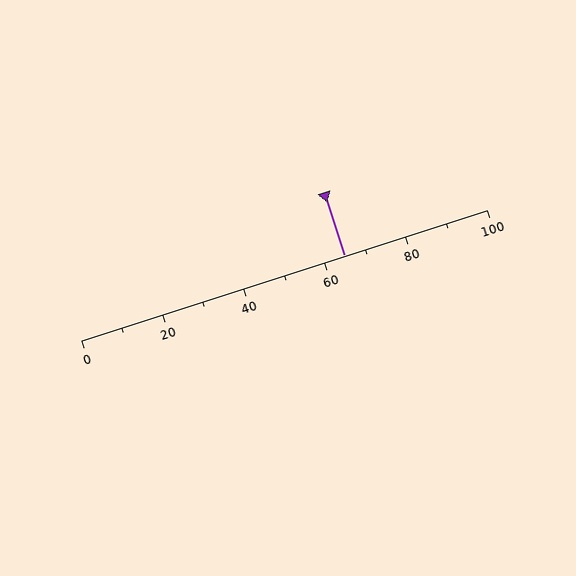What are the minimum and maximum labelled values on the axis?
The axis runs from 0 to 100.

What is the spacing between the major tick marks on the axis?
The major ticks are spaced 20 apart.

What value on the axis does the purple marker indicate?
The marker indicates approximately 65.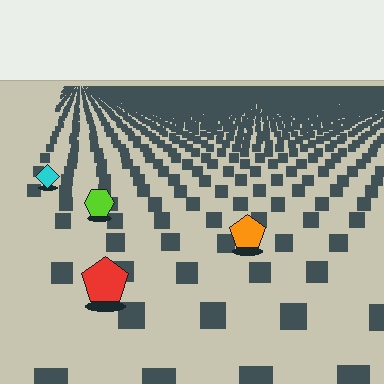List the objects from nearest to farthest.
From nearest to farthest: the red pentagon, the orange pentagon, the lime hexagon, the cyan diamond.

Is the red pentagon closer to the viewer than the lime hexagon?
Yes. The red pentagon is closer — you can tell from the texture gradient: the ground texture is coarser near it.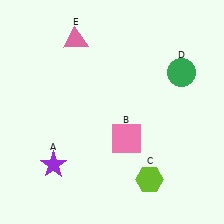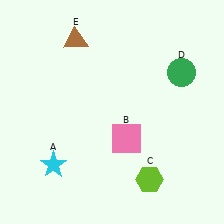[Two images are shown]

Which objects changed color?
A changed from purple to cyan. E changed from pink to brown.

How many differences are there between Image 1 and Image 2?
There are 2 differences between the two images.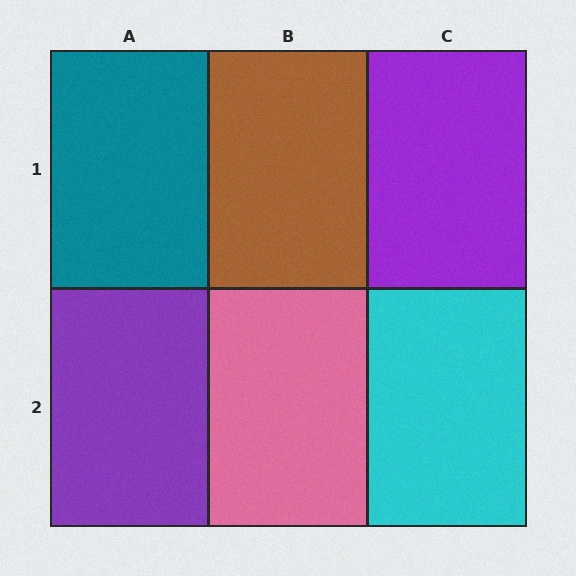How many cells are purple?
2 cells are purple.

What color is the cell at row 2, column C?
Cyan.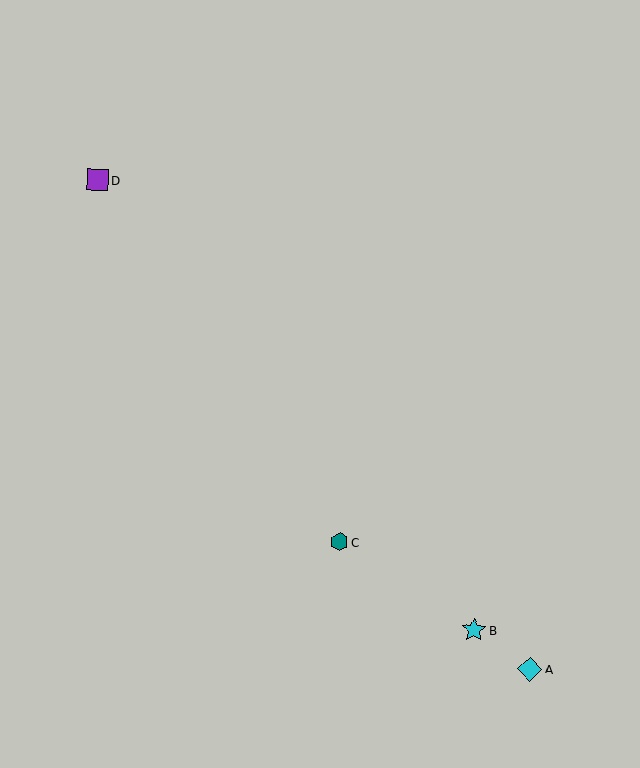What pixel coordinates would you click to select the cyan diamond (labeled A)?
Click at (530, 669) to select the cyan diamond A.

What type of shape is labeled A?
Shape A is a cyan diamond.